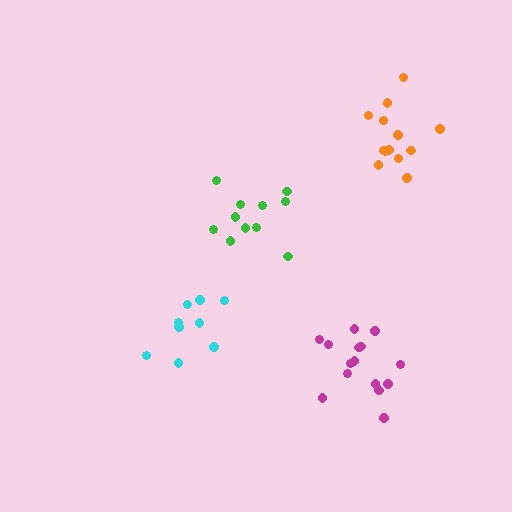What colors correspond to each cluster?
The clusters are colored: green, cyan, magenta, orange.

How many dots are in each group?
Group 1: 11 dots, Group 2: 9 dots, Group 3: 15 dots, Group 4: 13 dots (48 total).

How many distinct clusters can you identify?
There are 4 distinct clusters.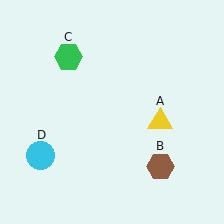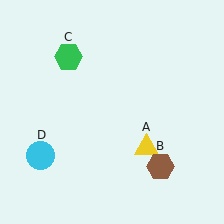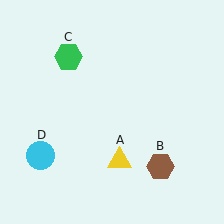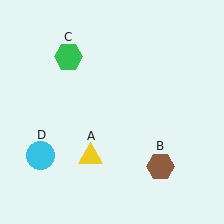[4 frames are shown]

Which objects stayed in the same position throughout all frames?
Brown hexagon (object B) and green hexagon (object C) and cyan circle (object D) remained stationary.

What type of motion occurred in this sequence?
The yellow triangle (object A) rotated clockwise around the center of the scene.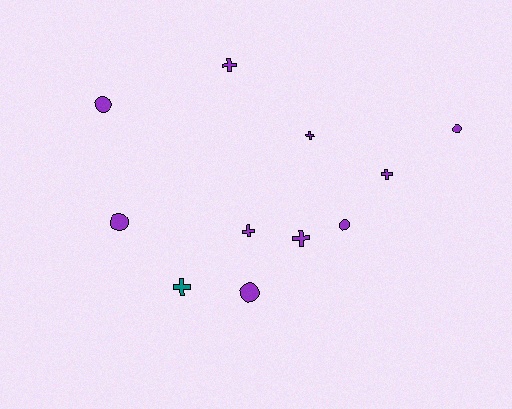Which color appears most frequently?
Purple, with 10 objects.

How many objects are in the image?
There are 11 objects.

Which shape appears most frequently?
Cross, with 6 objects.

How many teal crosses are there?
There is 1 teal cross.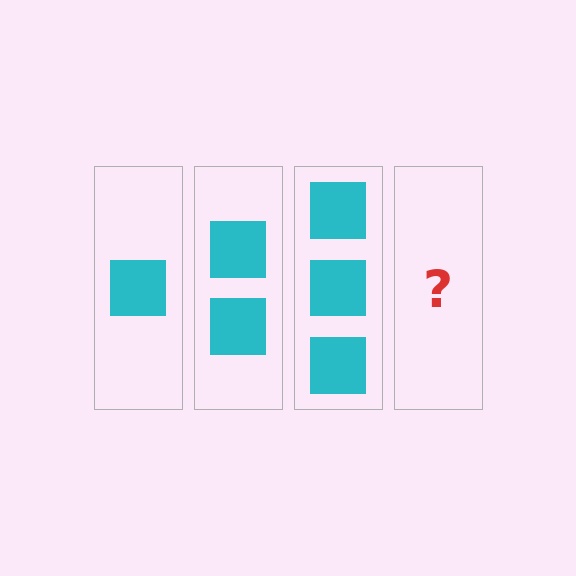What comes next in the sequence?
The next element should be 4 squares.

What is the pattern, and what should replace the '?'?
The pattern is that each step adds one more square. The '?' should be 4 squares.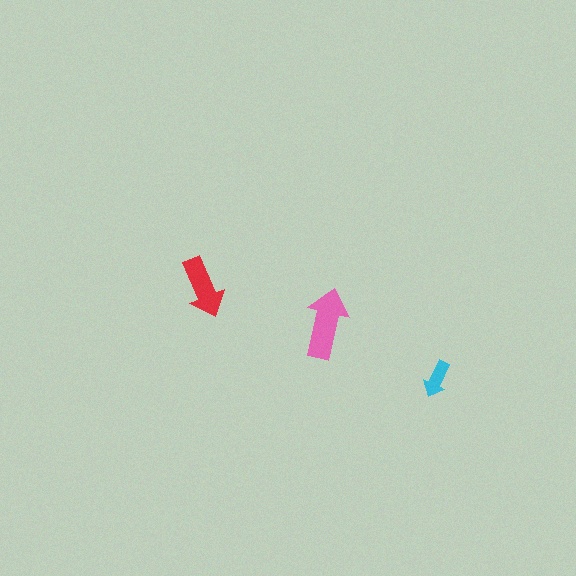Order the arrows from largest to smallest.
the pink one, the red one, the cyan one.